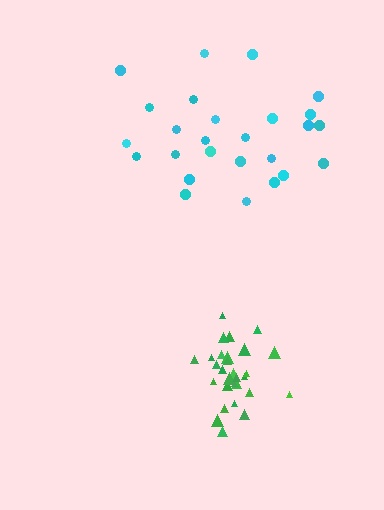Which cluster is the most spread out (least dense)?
Cyan.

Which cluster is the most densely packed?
Green.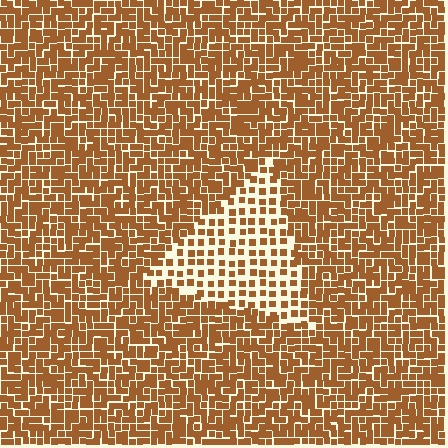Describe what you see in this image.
The image contains small brown elements arranged at two different densities. A triangle-shaped region is visible where the elements are less densely packed than the surrounding area.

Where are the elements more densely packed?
The elements are more densely packed outside the triangle boundary.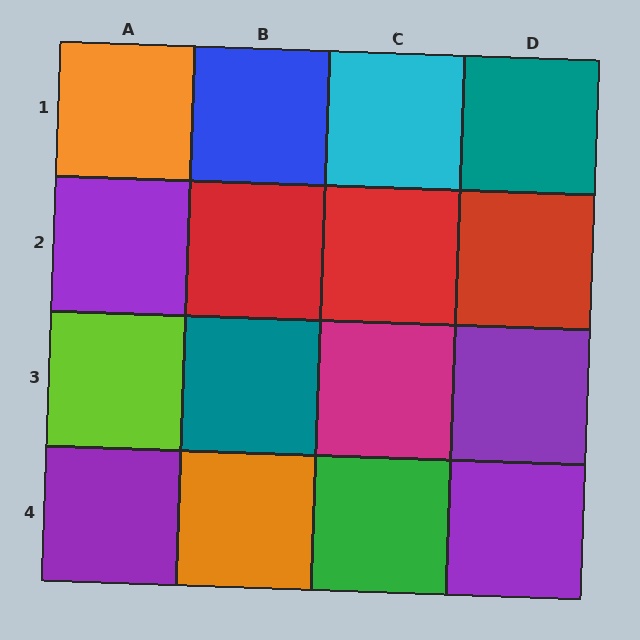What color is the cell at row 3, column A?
Lime.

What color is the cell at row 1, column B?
Blue.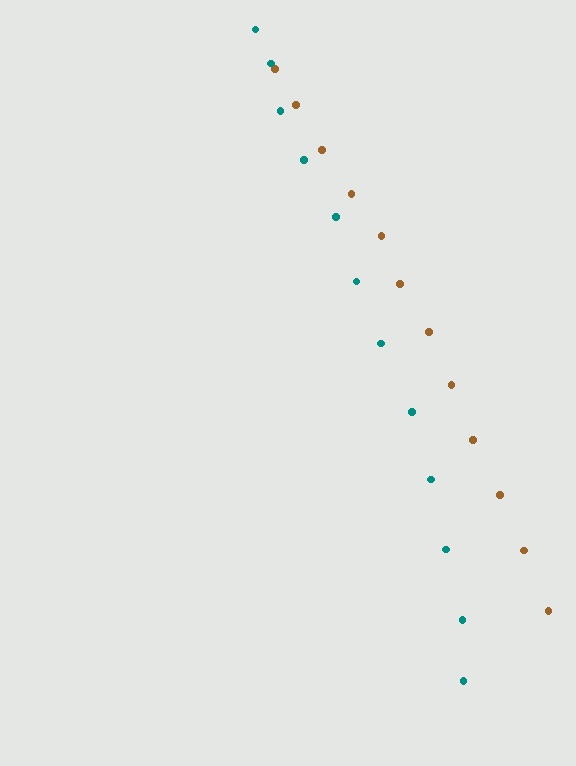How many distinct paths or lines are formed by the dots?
There are 2 distinct paths.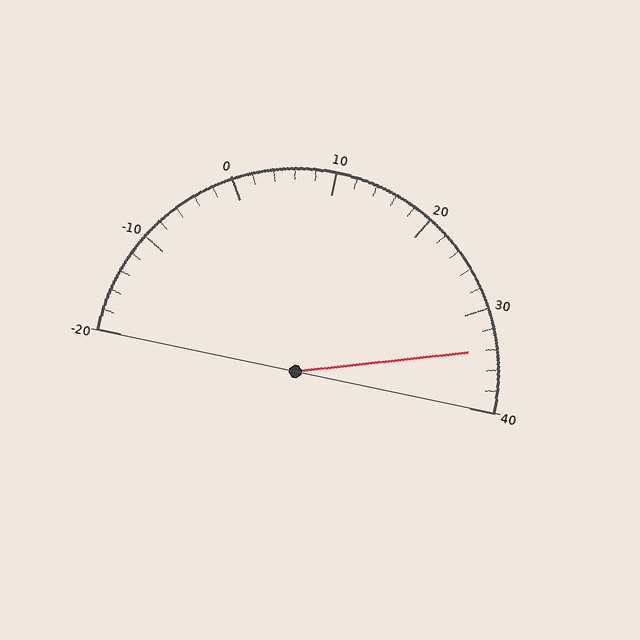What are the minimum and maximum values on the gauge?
The gauge ranges from -20 to 40.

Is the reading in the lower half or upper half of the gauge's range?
The reading is in the upper half of the range (-20 to 40).